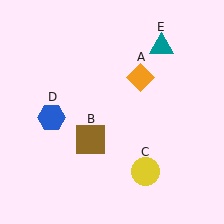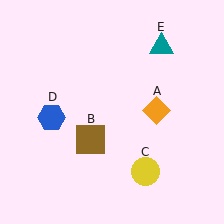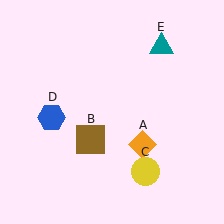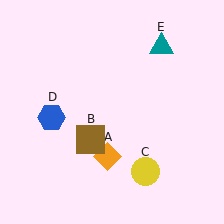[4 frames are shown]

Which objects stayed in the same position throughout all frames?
Brown square (object B) and yellow circle (object C) and blue hexagon (object D) and teal triangle (object E) remained stationary.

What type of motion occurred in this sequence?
The orange diamond (object A) rotated clockwise around the center of the scene.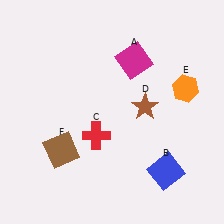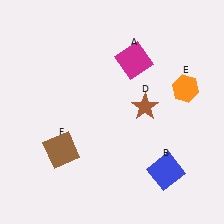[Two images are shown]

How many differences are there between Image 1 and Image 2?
There is 1 difference between the two images.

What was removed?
The red cross (C) was removed in Image 2.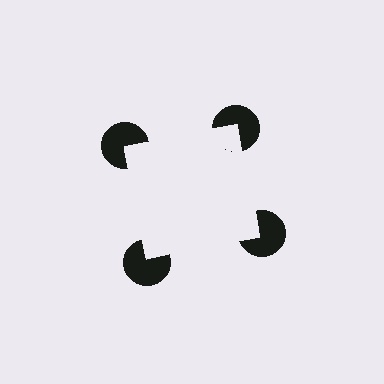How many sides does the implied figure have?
4 sides.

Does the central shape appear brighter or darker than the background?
It typically appears slightly brighter than the background, even though no actual brightness change is drawn.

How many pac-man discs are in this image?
There are 4 — one at each vertex of the illusory square.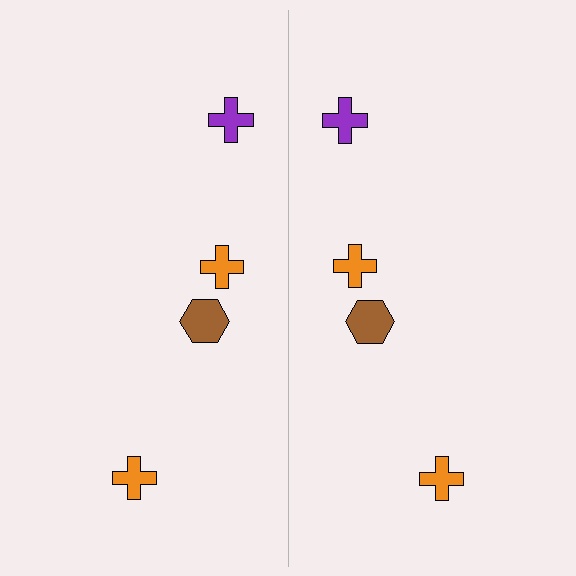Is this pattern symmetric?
Yes, this pattern has bilateral (reflection) symmetry.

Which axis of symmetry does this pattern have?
The pattern has a vertical axis of symmetry running through the center of the image.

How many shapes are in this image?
There are 8 shapes in this image.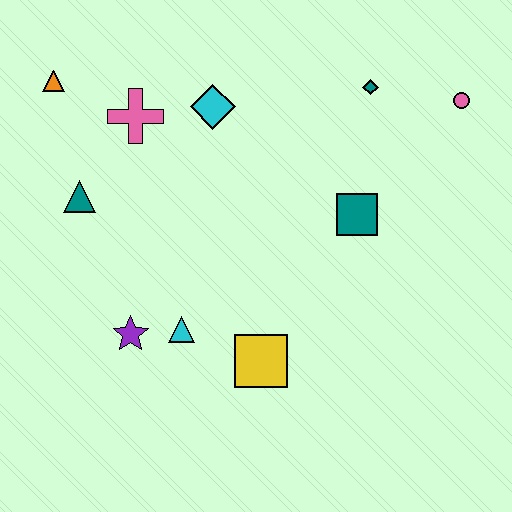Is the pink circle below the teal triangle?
No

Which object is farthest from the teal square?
The orange triangle is farthest from the teal square.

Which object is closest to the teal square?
The teal diamond is closest to the teal square.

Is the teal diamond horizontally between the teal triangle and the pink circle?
Yes